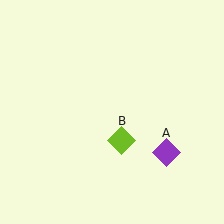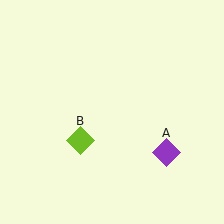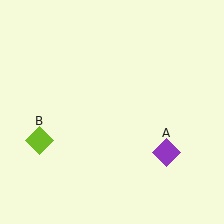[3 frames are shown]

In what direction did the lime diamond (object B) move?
The lime diamond (object B) moved left.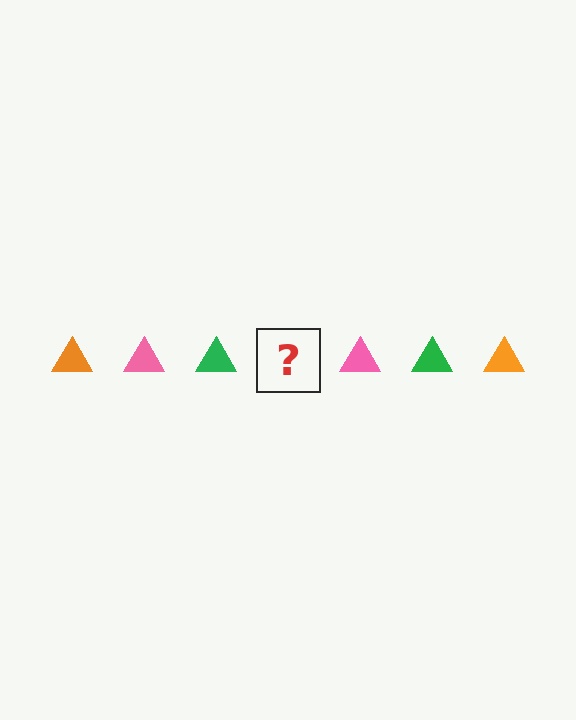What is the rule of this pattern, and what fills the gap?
The rule is that the pattern cycles through orange, pink, green triangles. The gap should be filled with an orange triangle.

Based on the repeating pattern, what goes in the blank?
The blank should be an orange triangle.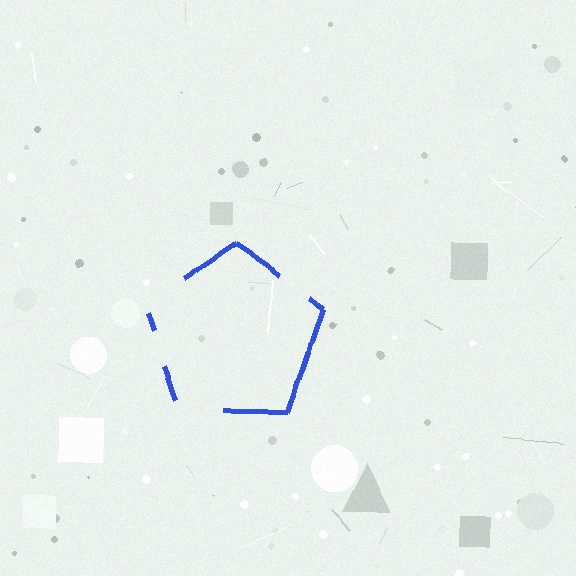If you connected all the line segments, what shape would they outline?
They would outline a pentagon.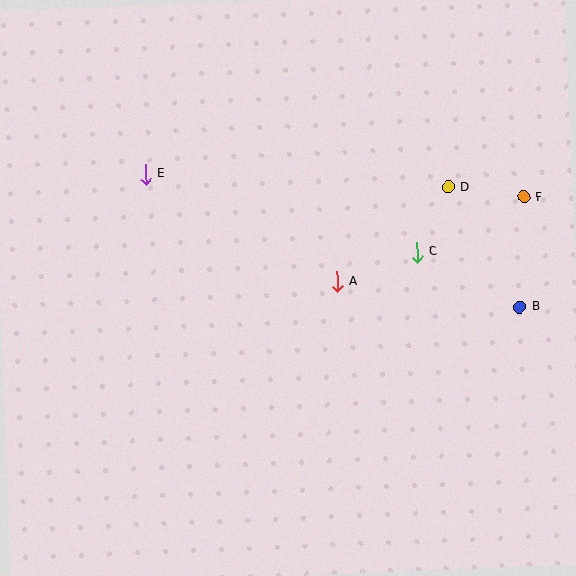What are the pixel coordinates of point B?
Point B is at (520, 307).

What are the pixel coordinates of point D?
Point D is at (449, 187).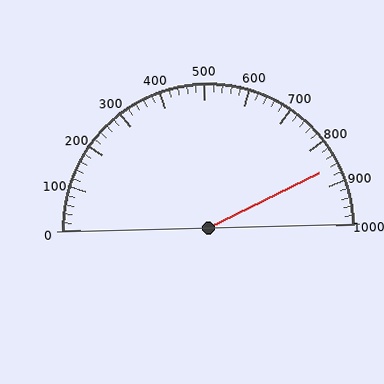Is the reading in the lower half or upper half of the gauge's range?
The reading is in the upper half of the range (0 to 1000).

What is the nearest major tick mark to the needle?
The nearest major tick mark is 900.